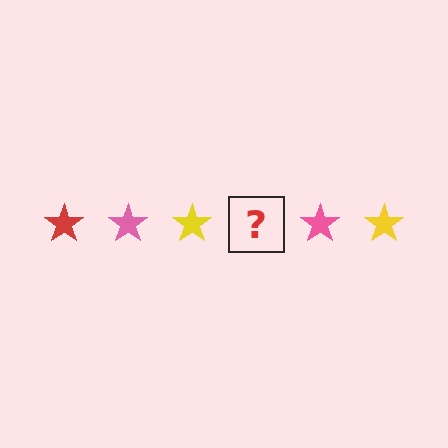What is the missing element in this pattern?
The missing element is a red star.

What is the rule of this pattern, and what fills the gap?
The rule is that the pattern cycles through red, pink, yellow stars. The gap should be filled with a red star.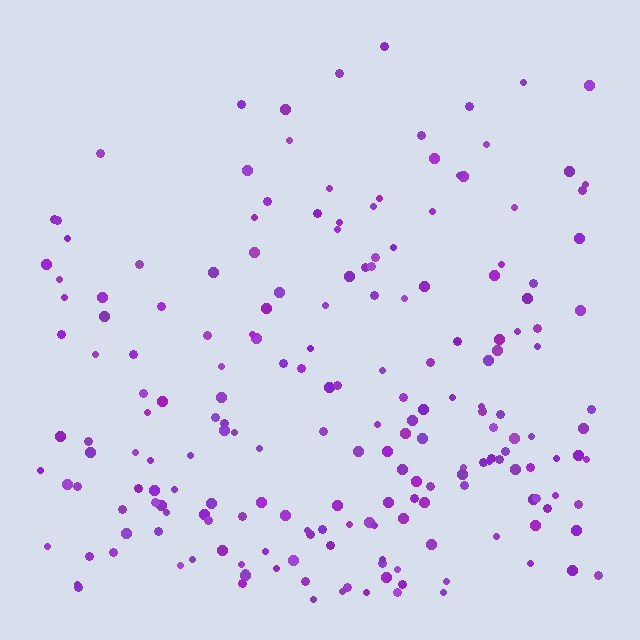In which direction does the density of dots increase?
From top to bottom, with the bottom side densest.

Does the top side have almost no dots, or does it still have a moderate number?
Still a moderate number, just noticeably fewer than the bottom.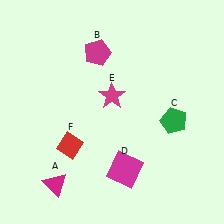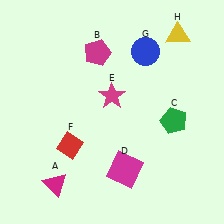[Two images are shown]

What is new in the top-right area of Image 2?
A yellow triangle (H) was added in the top-right area of Image 2.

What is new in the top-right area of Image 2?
A blue circle (G) was added in the top-right area of Image 2.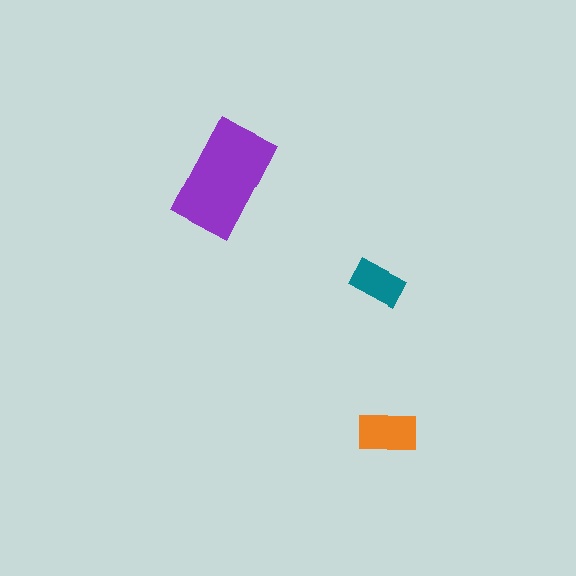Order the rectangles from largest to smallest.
the purple one, the orange one, the teal one.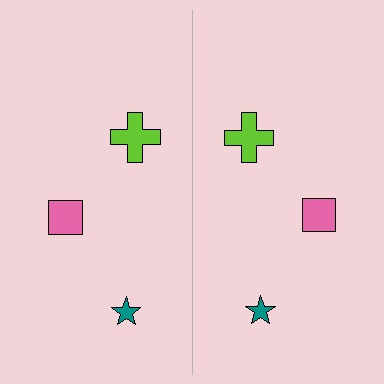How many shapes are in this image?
There are 6 shapes in this image.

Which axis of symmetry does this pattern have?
The pattern has a vertical axis of symmetry running through the center of the image.